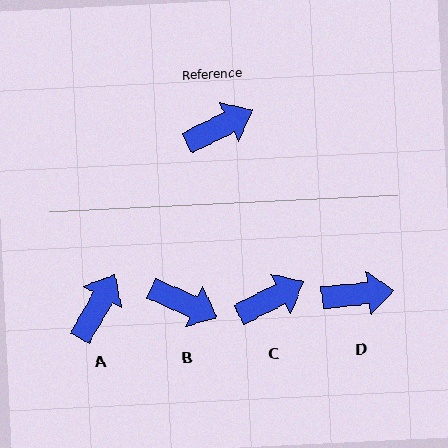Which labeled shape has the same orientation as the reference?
C.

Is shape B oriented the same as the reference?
No, it is off by about 50 degrees.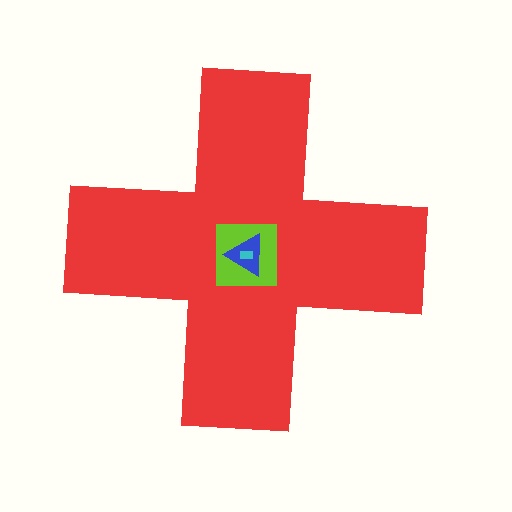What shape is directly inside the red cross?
The lime square.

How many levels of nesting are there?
4.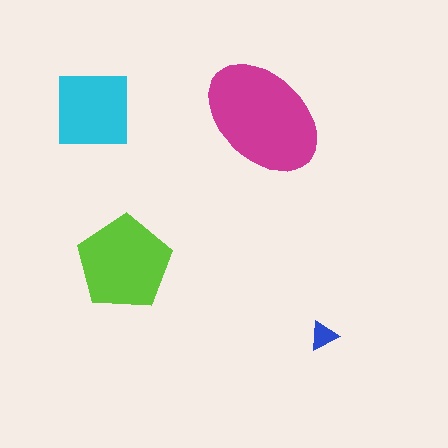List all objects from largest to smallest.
The magenta ellipse, the lime pentagon, the cyan square, the blue triangle.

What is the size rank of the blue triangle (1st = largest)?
4th.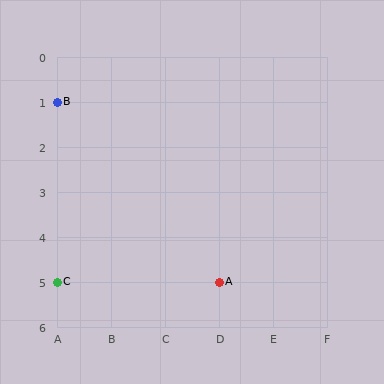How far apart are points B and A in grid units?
Points B and A are 3 columns and 4 rows apart (about 5.0 grid units diagonally).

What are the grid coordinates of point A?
Point A is at grid coordinates (D, 5).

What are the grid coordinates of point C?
Point C is at grid coordinates (A, 5).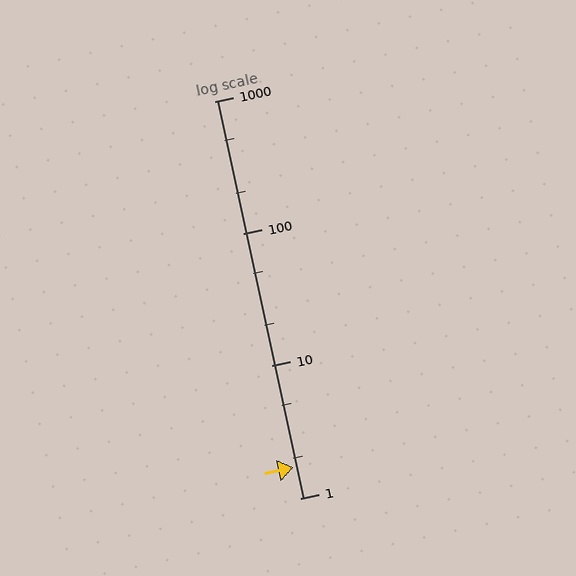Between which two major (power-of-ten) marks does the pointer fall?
The pointer is between 1 and 10.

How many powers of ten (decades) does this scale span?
The scale spans 3 decades, from 1 to 1000.